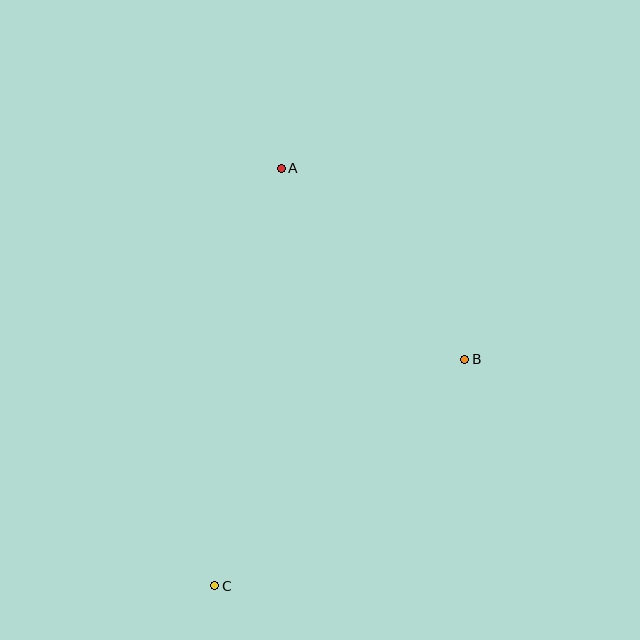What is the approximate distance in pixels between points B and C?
The distance between B and C is approximately 338 pixels.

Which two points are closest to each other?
Points A and B are closest to each other.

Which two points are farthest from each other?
Points A and C are farthest from each other.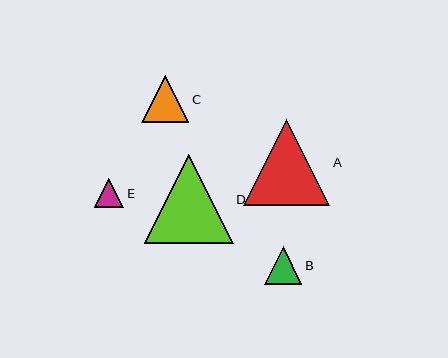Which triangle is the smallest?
Triangle E is the smallest with a size of approximately 29 pixels.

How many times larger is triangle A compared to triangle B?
Triangle A is approximately 2.3 times the size of triangle B.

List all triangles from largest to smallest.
From largest to smallest: D, A, C, B, E.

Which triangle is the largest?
Triangle D is the largest with a size of approximately 88 pixels.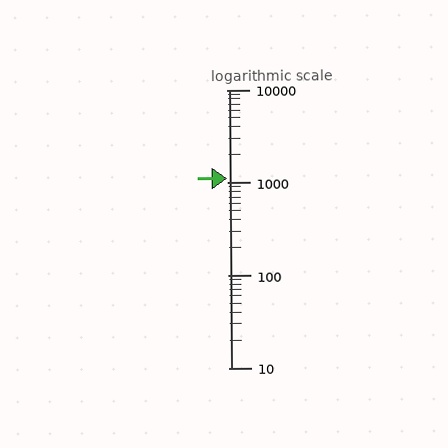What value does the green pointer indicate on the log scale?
The pointer indicates approximately 1100.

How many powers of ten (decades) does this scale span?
The scale spans 3 decades, from 10 to 10000.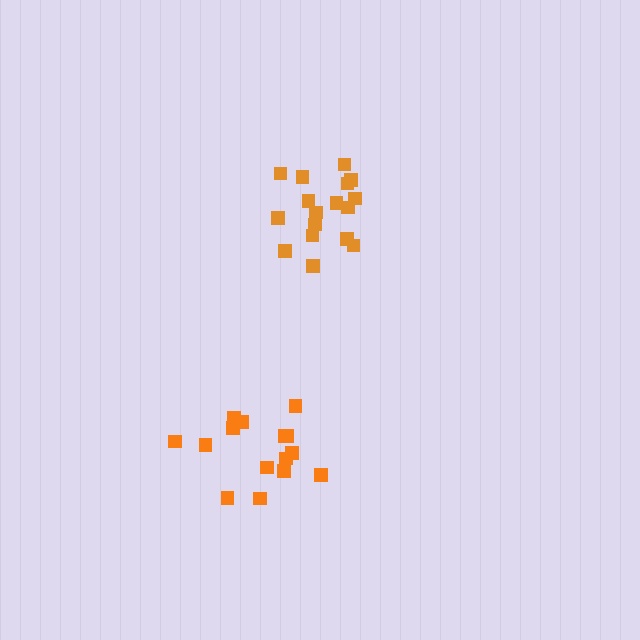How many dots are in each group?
Group 1: 17 dots, Group 2: 15 dots (32 total).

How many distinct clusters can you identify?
There are 2 distinct clusters.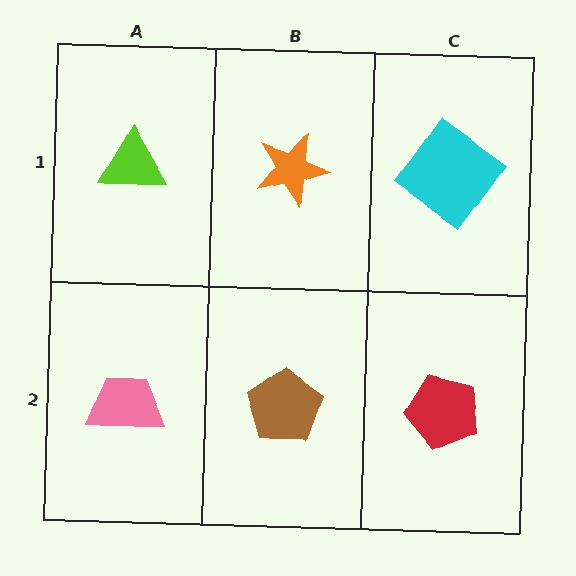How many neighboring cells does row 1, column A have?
2.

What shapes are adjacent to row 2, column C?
A cyan diamond (row 1, column C), a brown pentagon (row 2, column B).